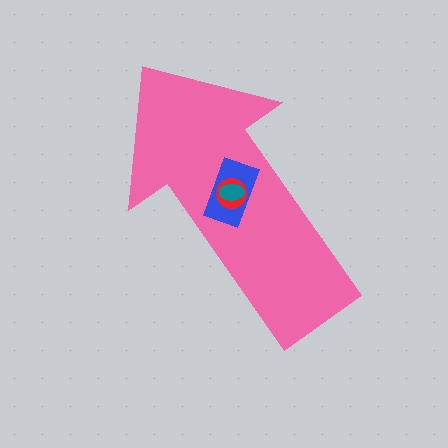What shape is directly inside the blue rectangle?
The red circle.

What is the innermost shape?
The teal ellipse.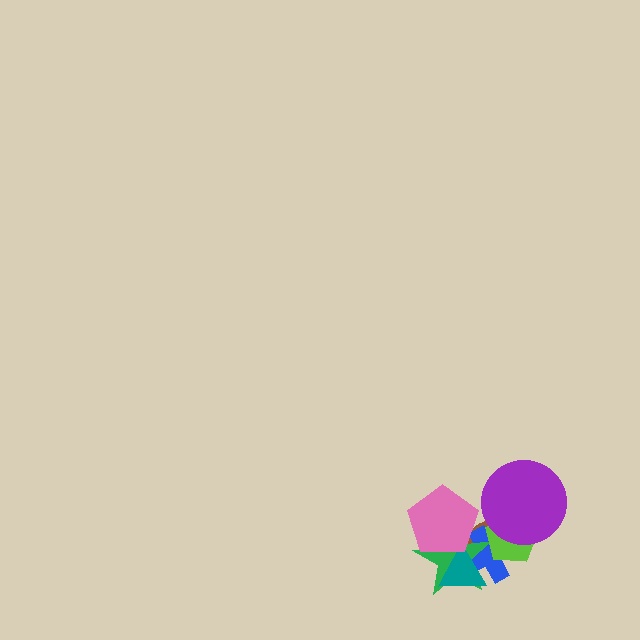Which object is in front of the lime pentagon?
The purple circle is in front of the lime pentagon.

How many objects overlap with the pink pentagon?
4 objects overlap with the pink pentagon.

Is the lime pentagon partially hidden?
Yes, it is partially covered by another shape.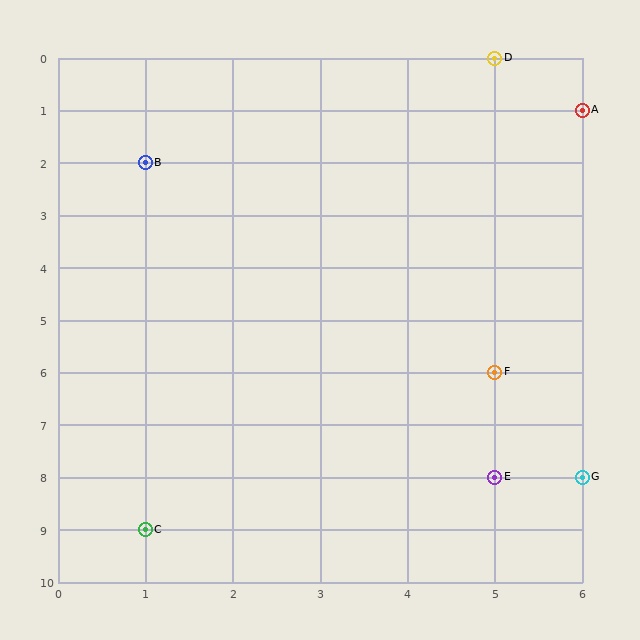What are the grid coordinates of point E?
Point E is at grid coordinates (5, 8).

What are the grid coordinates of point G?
Point G is at grid coordinates (6, 8).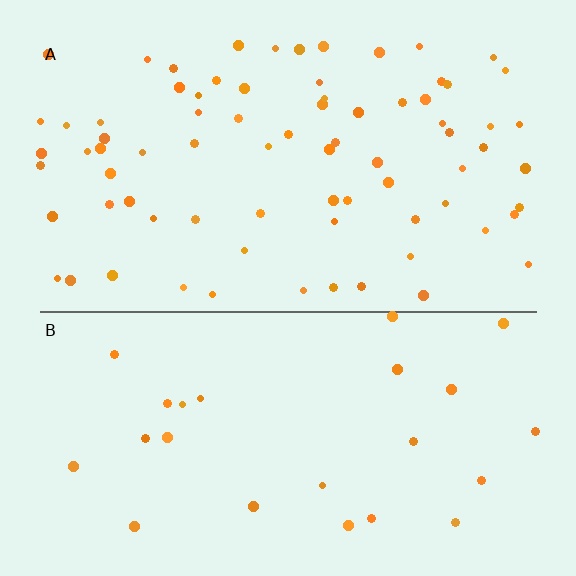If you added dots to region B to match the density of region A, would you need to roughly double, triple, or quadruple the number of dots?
Approximately triple.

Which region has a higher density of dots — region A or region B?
A (the top).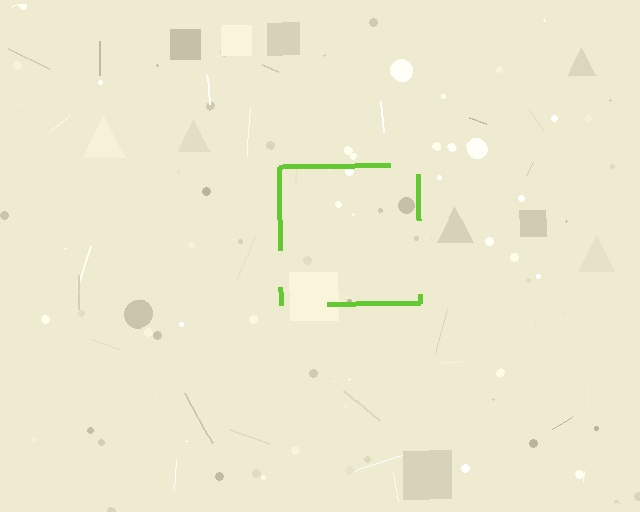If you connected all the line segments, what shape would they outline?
They would outline a square.